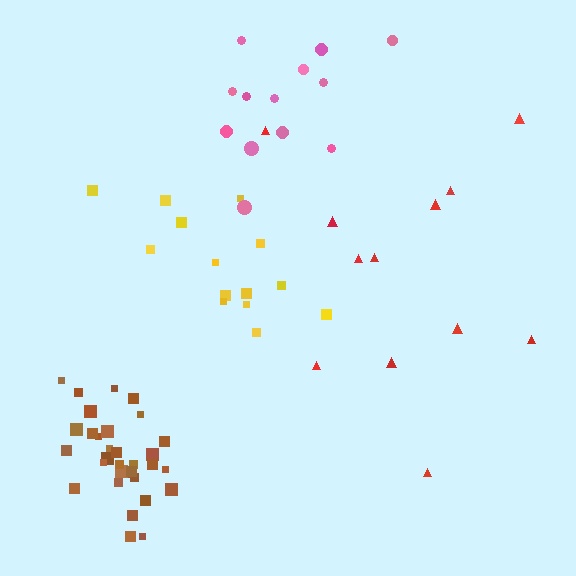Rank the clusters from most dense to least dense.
brown, yellow, pink, red.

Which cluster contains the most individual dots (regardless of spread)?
Brown (33).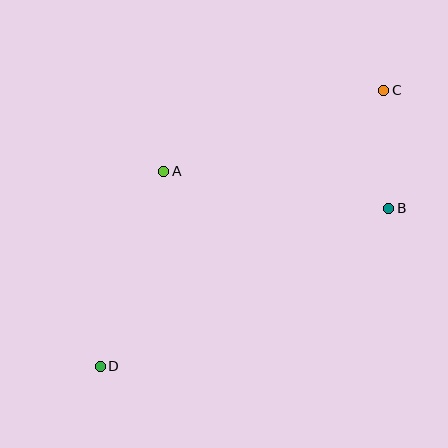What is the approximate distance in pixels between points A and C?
The distance between A and C is approximately 234 pixels.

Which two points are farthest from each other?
Points C and D are farthest from each other.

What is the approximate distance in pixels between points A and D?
The distance between A and D is approximately 205 pixels.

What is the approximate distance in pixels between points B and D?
The distance between B and D is approximately 329 pixels.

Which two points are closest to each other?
Points B and C are closest to each other.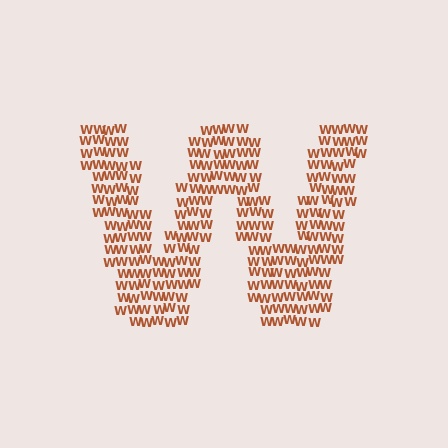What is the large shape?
The large shape is the letter W.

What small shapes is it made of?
It is made of small letter W's.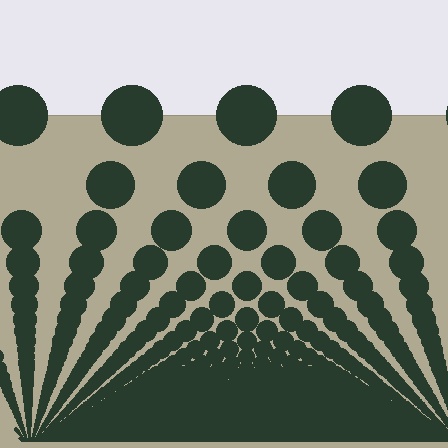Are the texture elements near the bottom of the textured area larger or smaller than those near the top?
Smaller. The gradient is inverted — elements near the bottom are smaller and denser.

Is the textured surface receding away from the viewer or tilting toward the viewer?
The surface appears to tilt toward the viewer. Texture elements get larger and sparser toward the top.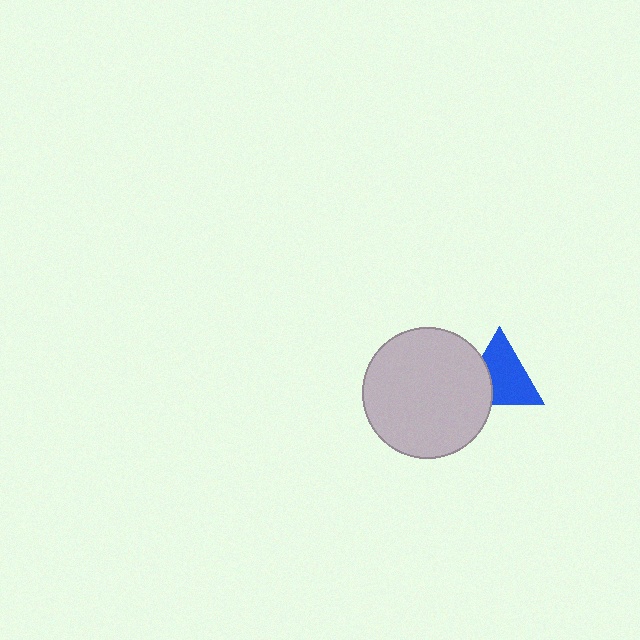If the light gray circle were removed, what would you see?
You would see the complete blue triangle.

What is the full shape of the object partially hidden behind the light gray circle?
The partially hidden object is a blue triangle.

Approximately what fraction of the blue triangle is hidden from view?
Roughly 30% of the blue triangle is hidden behind the light gray circle.